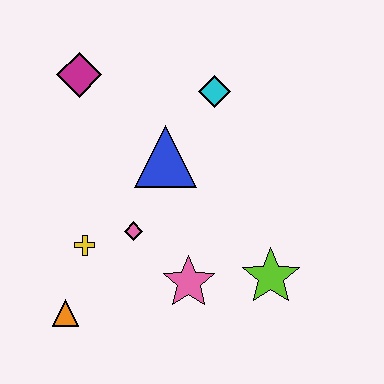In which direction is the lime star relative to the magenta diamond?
The lime star is below the magenta diamond.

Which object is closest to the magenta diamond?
The blue triangle is closest to the magenta diamond.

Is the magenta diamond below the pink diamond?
No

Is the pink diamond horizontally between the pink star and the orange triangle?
Yes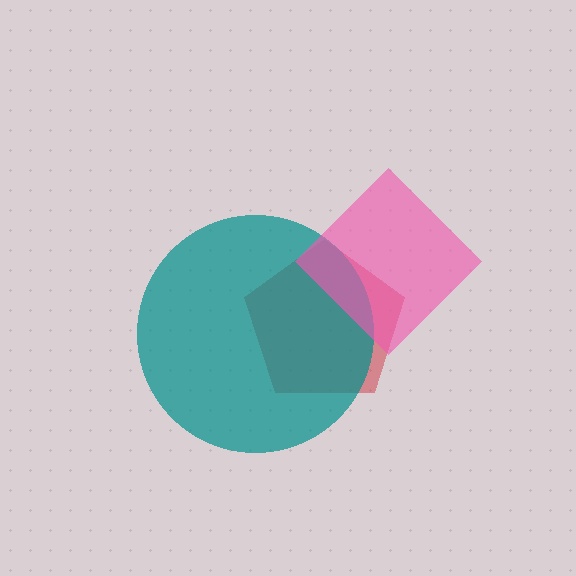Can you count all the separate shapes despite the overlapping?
Yes, there are 3 separate shapes.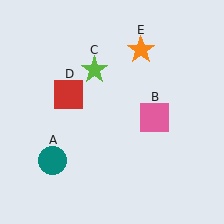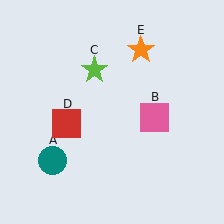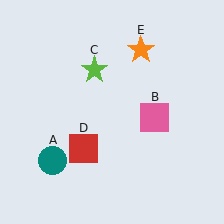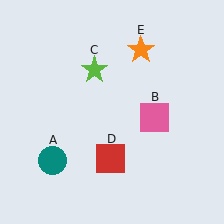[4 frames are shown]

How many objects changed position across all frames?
1 object changed position: red square (object D).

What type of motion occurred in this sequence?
The red square (object D) rotated counterclockwise around the center of the scene.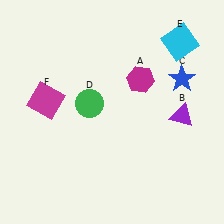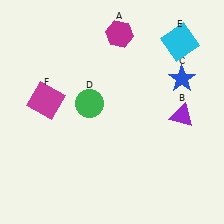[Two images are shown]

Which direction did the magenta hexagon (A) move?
The magenta hexagon (A) moved up.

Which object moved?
The magenta hexagon (A) moved up.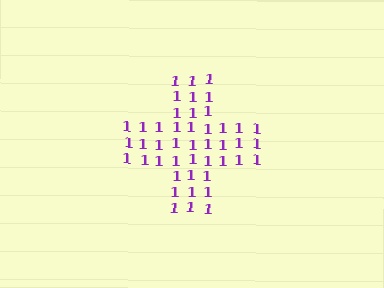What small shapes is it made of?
It is made of small digit 1's.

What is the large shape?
The large shape is a cross.